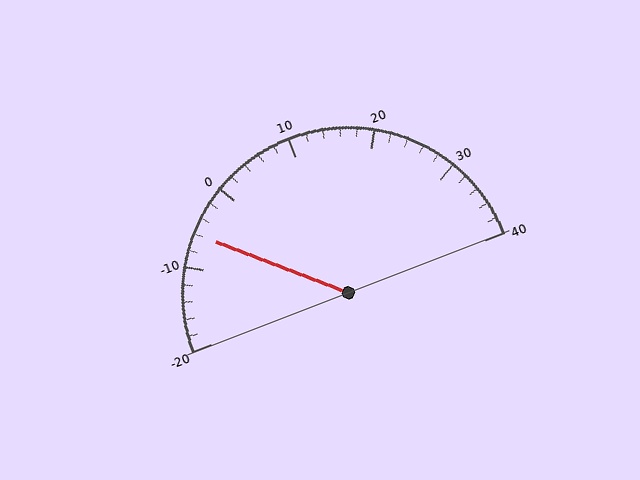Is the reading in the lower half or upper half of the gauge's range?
The reading is in the lower half of the range (-20 to 40).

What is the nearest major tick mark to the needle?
The nearest major tick mark is -10.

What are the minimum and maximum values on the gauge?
The gauge ranges from -20 to 40.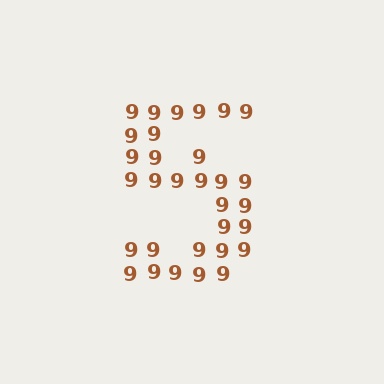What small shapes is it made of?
It is made of small digit 9's.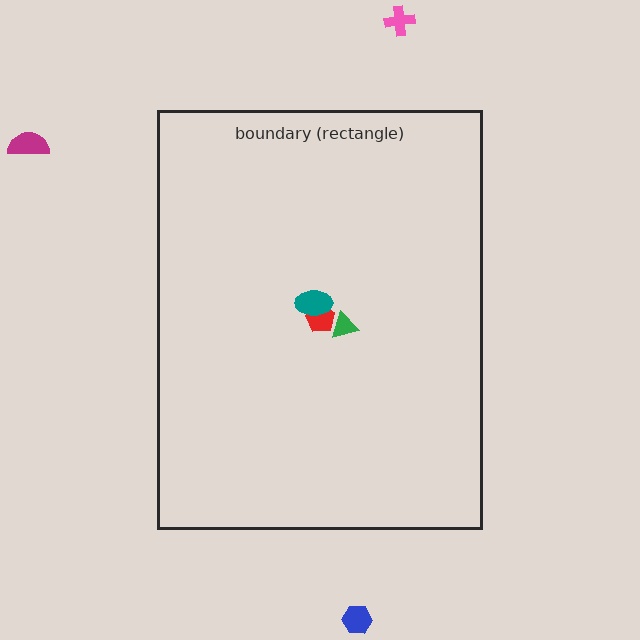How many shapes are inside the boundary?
3 inside, 3 outside.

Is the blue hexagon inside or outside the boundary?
Outside.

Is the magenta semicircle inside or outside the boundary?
Outside.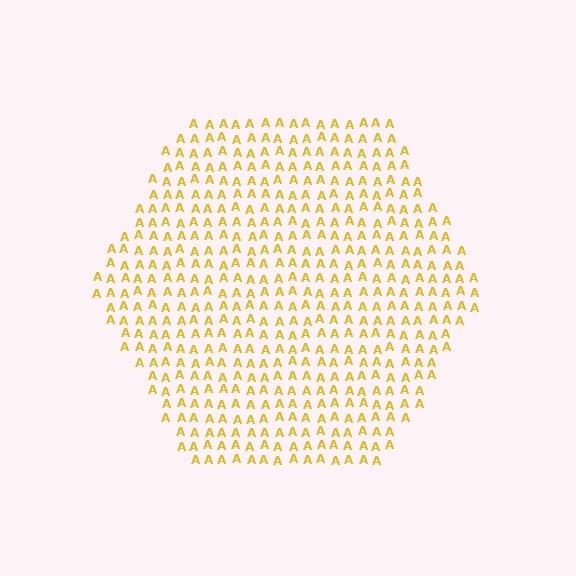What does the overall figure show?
The overall figure shows a hexagon.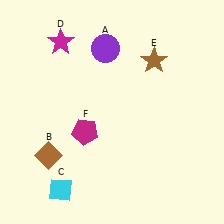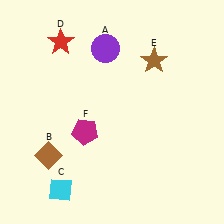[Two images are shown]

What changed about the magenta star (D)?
In Image 1, D is magenta. In Image 2, it changed to red.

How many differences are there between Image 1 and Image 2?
There is 1 difference between the two images.